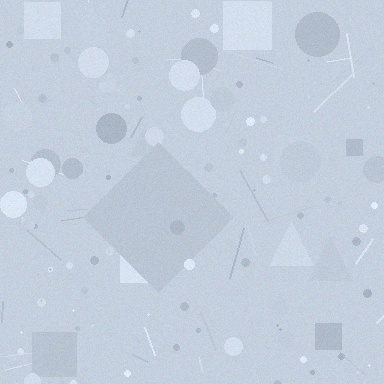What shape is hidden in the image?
A diamond is hidden in the image.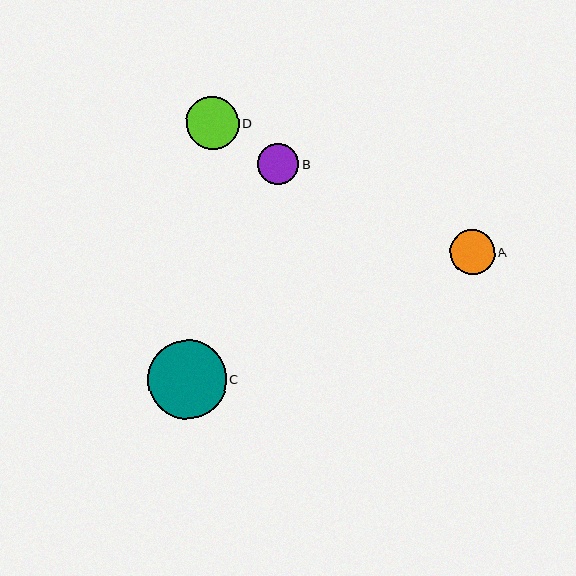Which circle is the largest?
Circle C is the largest with a size of approximately 79 pixels.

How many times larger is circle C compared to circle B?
Circle C is approximately 1.9 times the size of circle B.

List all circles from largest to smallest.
From largest to smallest: C, D, A, B.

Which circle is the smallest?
Circle B is the smallest with a size of approximately 41 pixels.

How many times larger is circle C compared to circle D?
Circle C is approximately 1.5 times the size of circle D.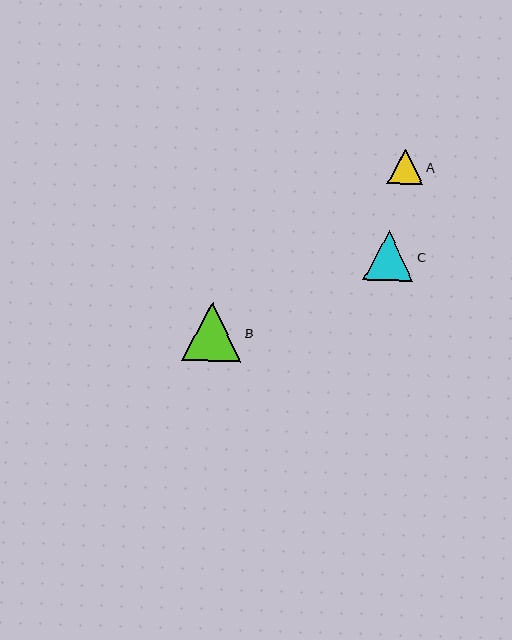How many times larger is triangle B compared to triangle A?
Triangle B is approximately 1.7 times the size of triangle A.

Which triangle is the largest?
Triangle B is the largest with a size of approximately 59 pixels.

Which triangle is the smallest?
Triangle A is the smallest with a size of approximately 35 pixels.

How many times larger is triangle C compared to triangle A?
Triangle C is approximately 1.4 times the size of triangle A.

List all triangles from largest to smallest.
From largest to smallest: B, C, A.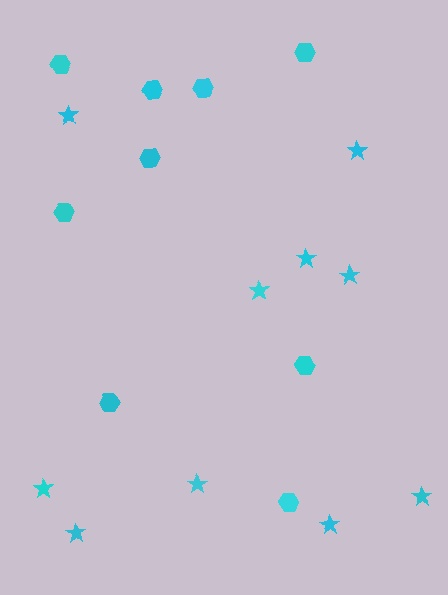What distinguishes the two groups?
There are 2 groups: one group of hexagons (9) and one group of stars (10).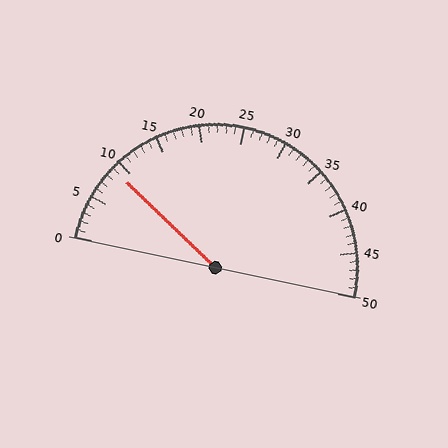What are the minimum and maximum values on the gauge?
The gauge ranges from 0 to 50.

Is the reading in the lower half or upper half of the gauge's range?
The reading is in the lower half of the range (0 to 50).